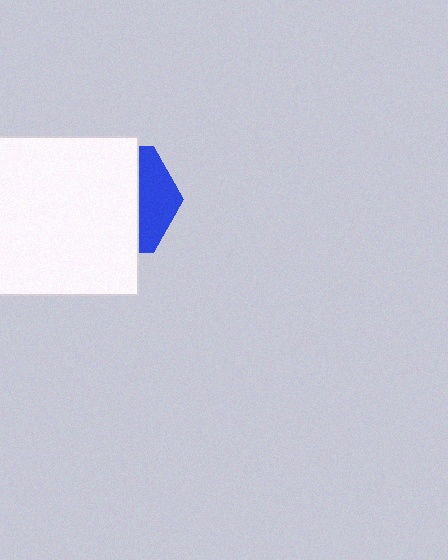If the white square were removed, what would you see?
You would see the complete blue hexagon.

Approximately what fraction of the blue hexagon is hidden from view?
Roughly 69% of the blue hexagon is hidden behind the white square.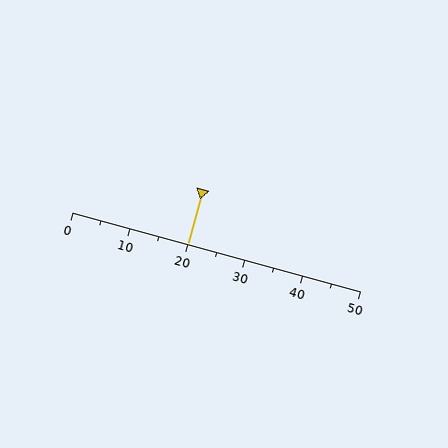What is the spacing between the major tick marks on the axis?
The major ticks are spaced 10 apart.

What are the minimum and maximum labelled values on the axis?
The axis runs from 0 to 50.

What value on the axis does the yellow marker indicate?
The marker indicates approximately 20.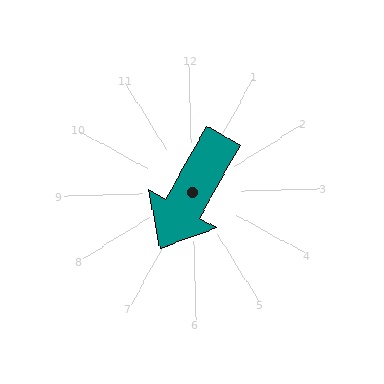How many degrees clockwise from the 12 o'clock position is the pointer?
Approximately 211 degrees.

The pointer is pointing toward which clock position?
Roughly 7 o'clock.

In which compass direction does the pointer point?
Southwest.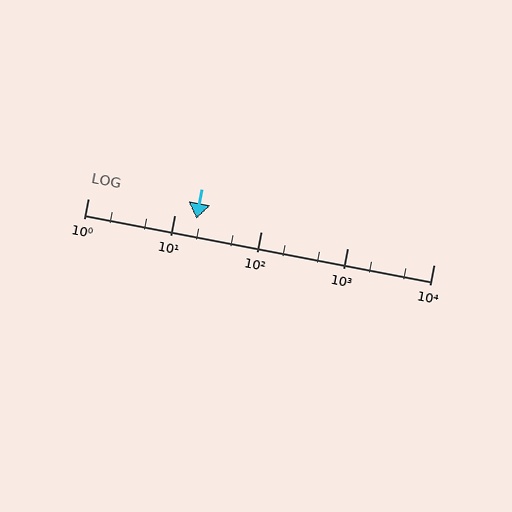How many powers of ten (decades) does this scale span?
The scale spans 4 decades, from 1 to 10000.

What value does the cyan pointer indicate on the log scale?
The pointer indicates approximately 18.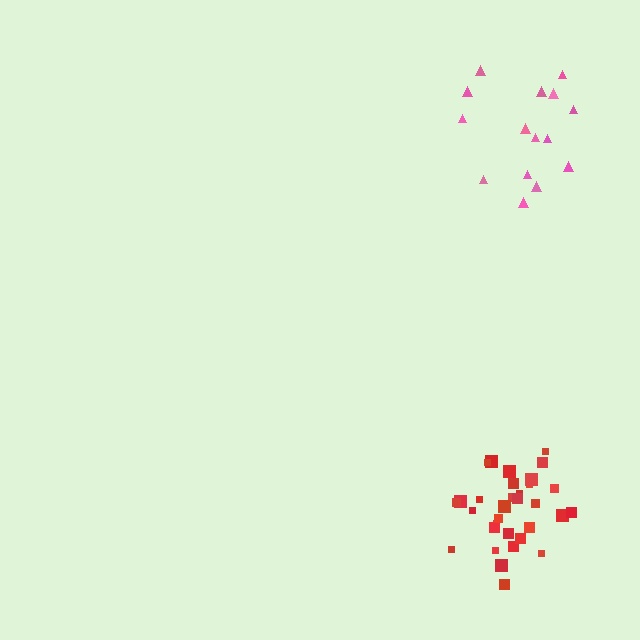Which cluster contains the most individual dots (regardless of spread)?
Red (33).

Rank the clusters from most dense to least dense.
red, pink.